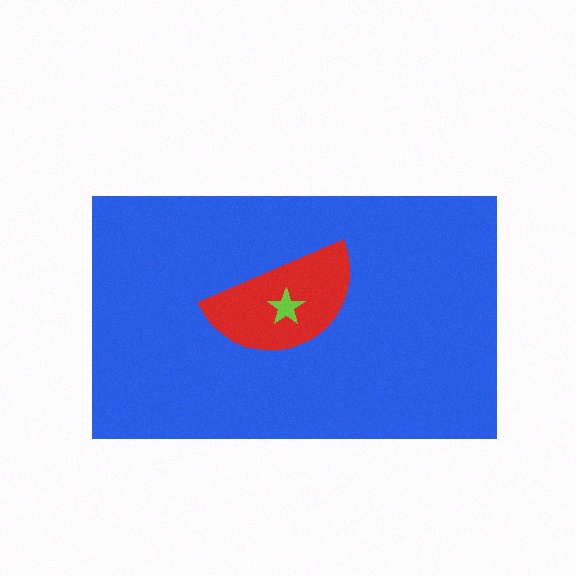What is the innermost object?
The lime star.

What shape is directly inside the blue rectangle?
The red semicircle.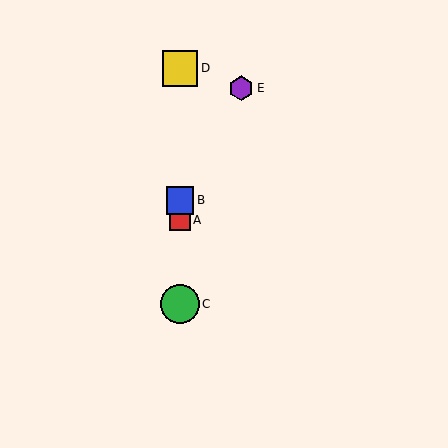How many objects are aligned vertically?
4 objects (A, B, C, D) are aligned vertically.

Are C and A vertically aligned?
Yes, both are at x≈180.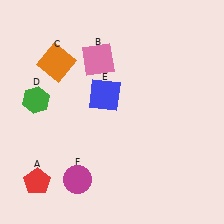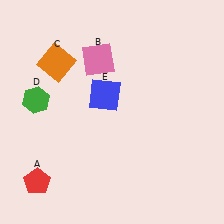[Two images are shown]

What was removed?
The magenta circle (F) was removed in Image 2.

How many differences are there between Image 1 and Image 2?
There is 1 difference between the two images.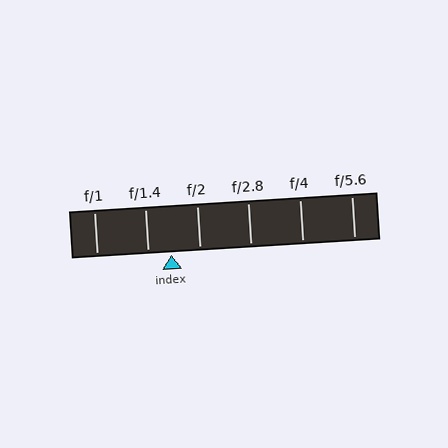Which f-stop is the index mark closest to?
The index mark is closest to f/1.4.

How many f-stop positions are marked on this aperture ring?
There are 6 f-stop positions marked.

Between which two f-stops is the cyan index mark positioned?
The index mark is between f/1.4 and f/2.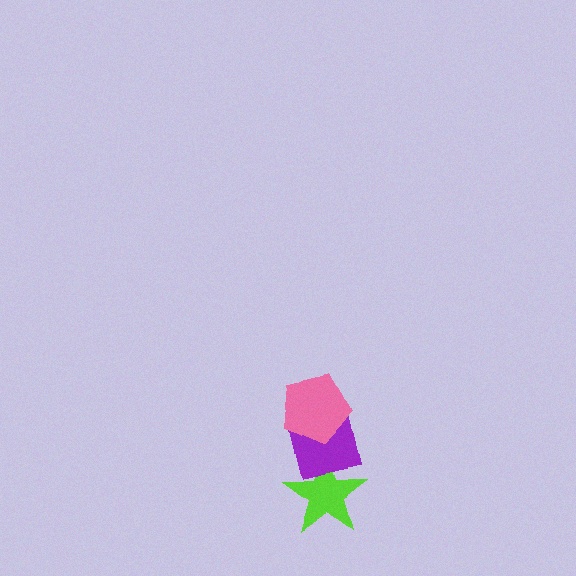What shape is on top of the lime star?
The purple square is on top of the lime star.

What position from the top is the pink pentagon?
The pink pentagon is 1st from the top.